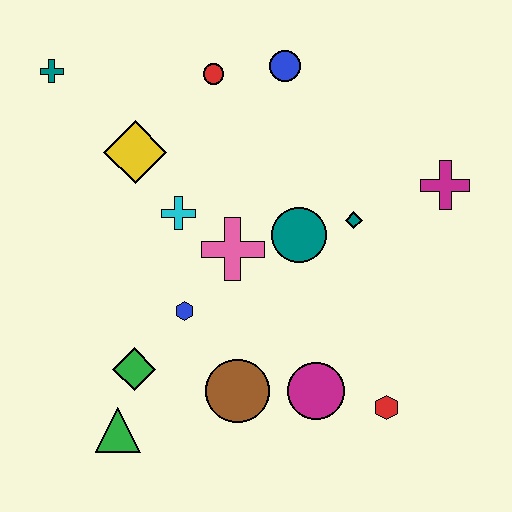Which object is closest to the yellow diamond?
The cyan cross is closest to the yellow diamond.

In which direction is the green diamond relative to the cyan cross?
The green diamond is below the cyan cross.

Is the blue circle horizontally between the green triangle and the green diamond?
No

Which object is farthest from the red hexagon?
The teal cross is farthest from the red hexagon.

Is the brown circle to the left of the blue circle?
Yes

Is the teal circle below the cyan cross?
Yes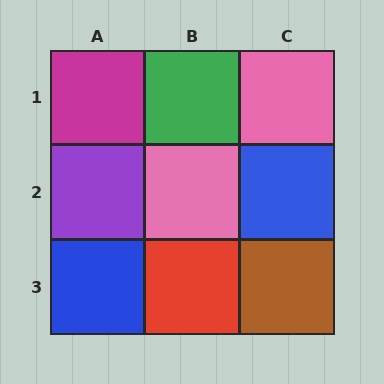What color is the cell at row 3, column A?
Blue.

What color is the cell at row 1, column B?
Green.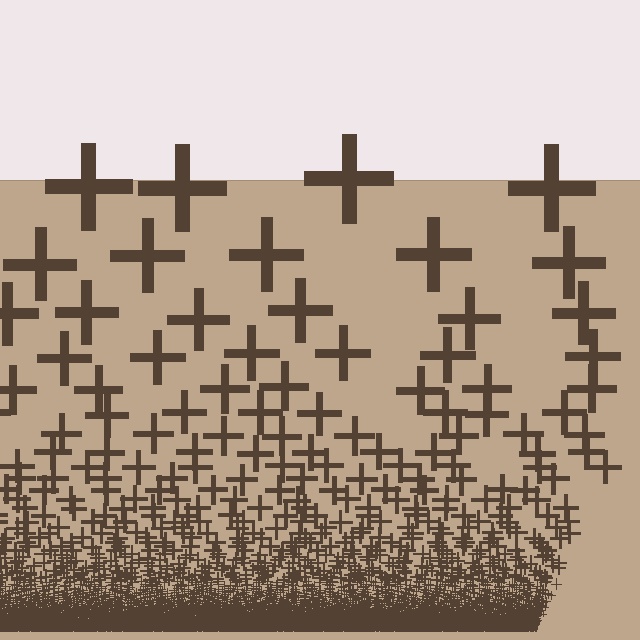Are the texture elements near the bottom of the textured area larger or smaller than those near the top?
Smaller. The gradient is inverted — elements near the bottom are smaller and denser.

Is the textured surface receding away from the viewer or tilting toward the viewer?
The surface appears to tilt toward the viewer. Texture elements get larger and sparser toward the top.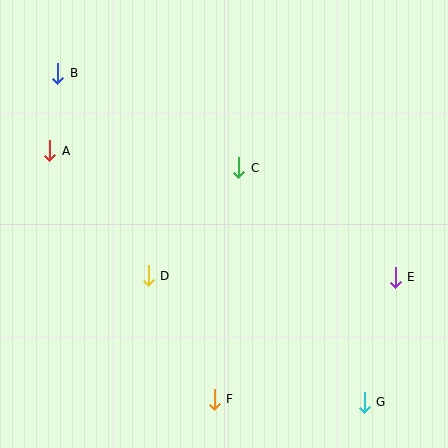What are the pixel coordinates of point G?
Point G is at (364, 402).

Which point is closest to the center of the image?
Point C at (239, 168) is closest to the center.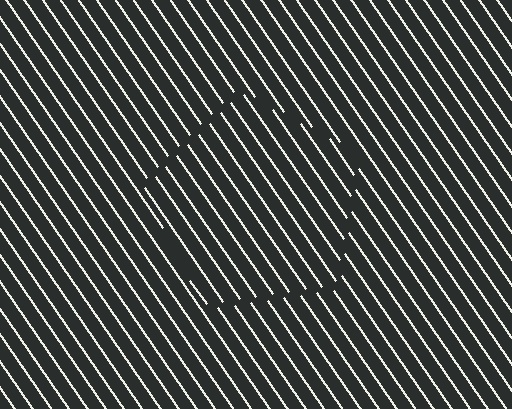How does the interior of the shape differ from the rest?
The interior of the shape contains the same grating, shifted by half a period — the contour is defined by the phase discontinuity where line-ends from the inner and outer gratings abut.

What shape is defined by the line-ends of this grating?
An illusory pentagon. The interior of the shape contains the same grating, shifted by half a period — the contour is defined by the phase discontinuity where line-ends from the inner and outer gratings abut.